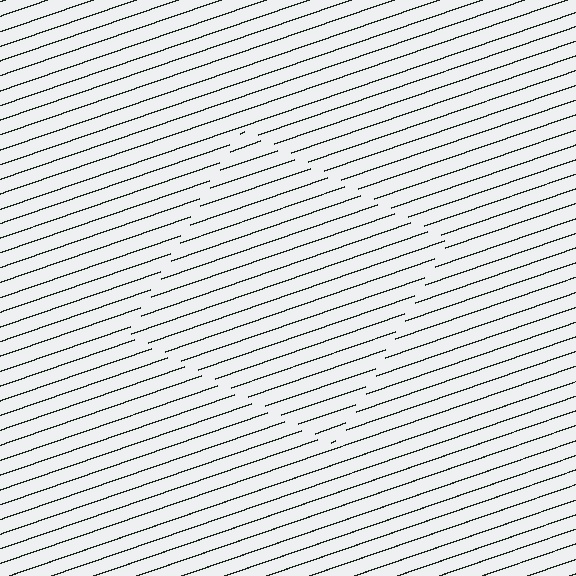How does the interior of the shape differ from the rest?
The interior of the shape contains the same grating, shifted by half a period — the contour is defined by the phase discontinuity where line-ends from the inner and outer gratings abut.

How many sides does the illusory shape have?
4 sides — the line-ends trace a square.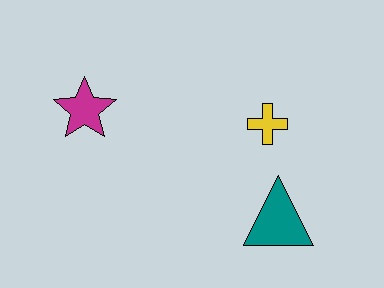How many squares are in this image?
There are no squares.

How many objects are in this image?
There are 3 objects.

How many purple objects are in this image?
There are no purple objects.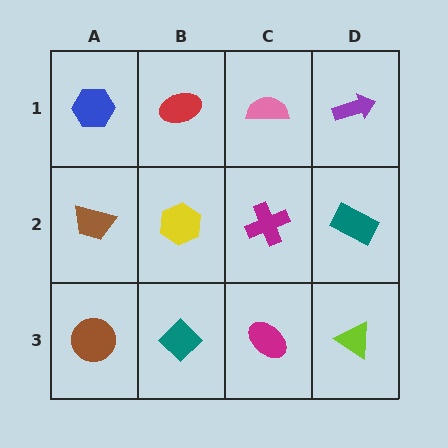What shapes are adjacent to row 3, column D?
A teal rectangle (row 2, column D), a magenta ellipse (row 3, column C).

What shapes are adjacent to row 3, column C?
A magenta cross (row 2, column C), a teal diamond (row 3, column B), a lime triangle (row 3, column D).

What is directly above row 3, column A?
A brown trapezoid.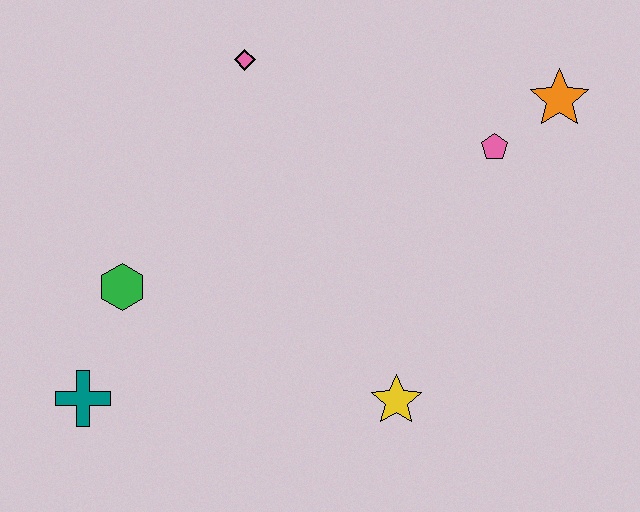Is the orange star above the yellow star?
Yes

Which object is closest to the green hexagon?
The teal cross is closest to the green hexagon.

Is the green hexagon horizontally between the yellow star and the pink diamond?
No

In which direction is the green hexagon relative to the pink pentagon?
The green hexagon is to the left of the pink pentagon.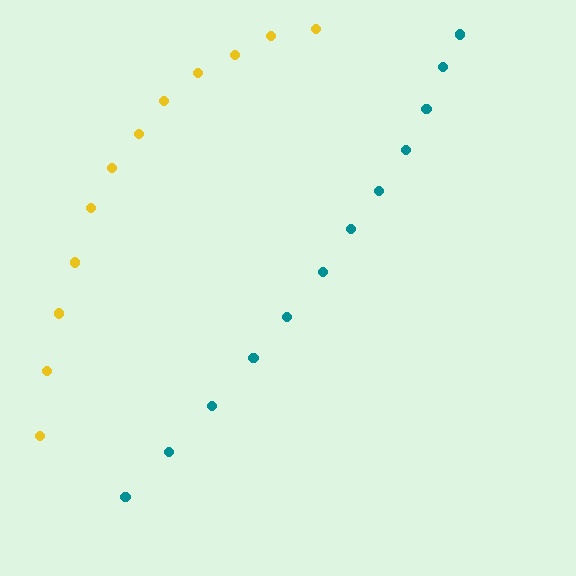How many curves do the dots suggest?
There are 2 distinct paths.